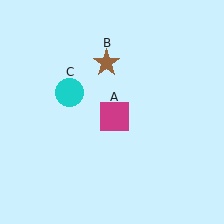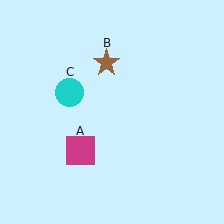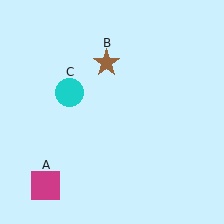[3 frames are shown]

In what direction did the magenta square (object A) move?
The magenta square (object A) moved down and to the left.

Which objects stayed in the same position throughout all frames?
Brown star (object B) and cyan circle (object C) remained stationary.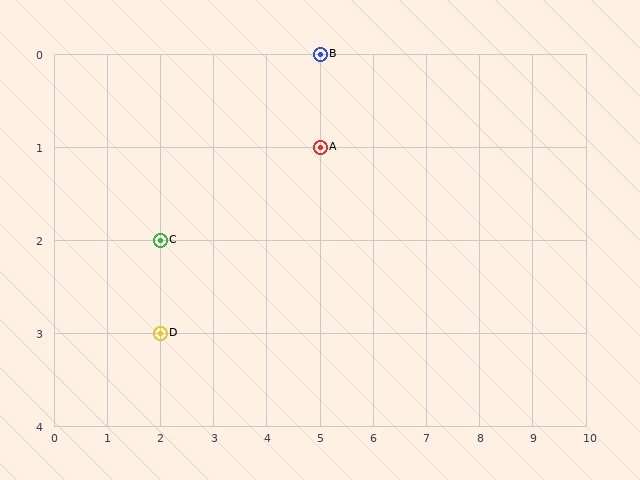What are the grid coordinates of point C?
Point C is at grid coordinates (2, 2).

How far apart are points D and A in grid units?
Points D and A are 3 columns and 2 rows apart (about 3.6 grid units diagonally).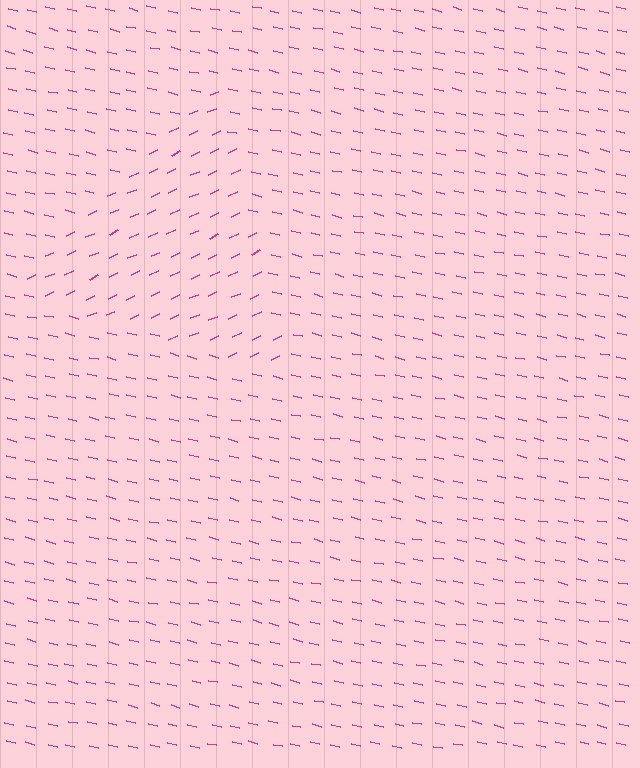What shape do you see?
I see a triangle.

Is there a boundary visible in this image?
Yes, there is a texture boundary formed by a change in line orientation.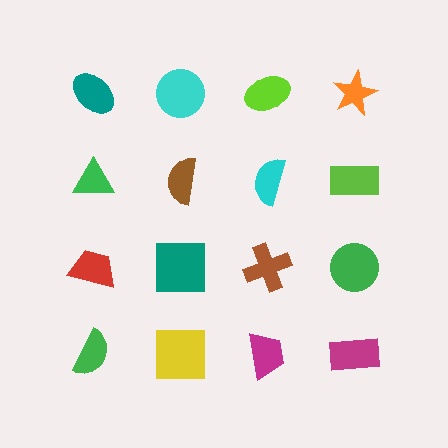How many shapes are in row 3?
4 shapes.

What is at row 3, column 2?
A teal square.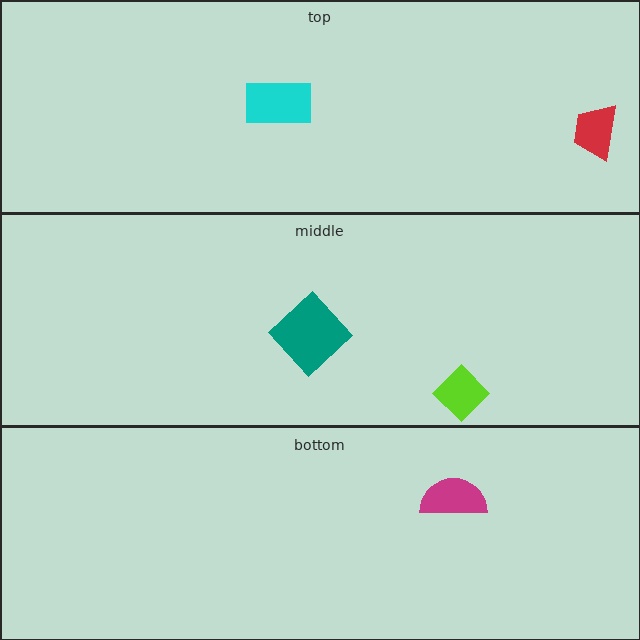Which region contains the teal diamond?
The middle region.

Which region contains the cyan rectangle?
The top region.